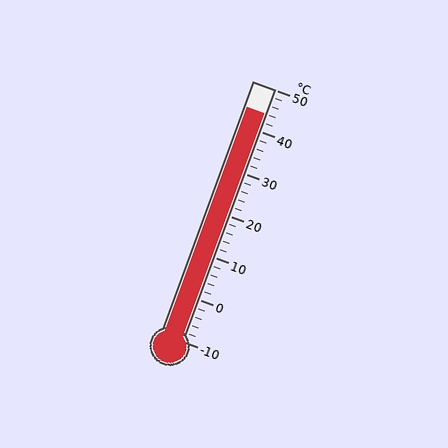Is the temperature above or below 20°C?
The temperature is above 20°C.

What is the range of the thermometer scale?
The thermometer scale ranges from -10°C to 50°C.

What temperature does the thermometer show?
The thermometer shows approximately 44°C.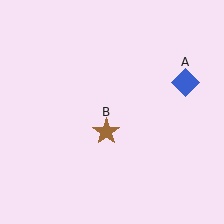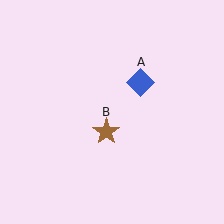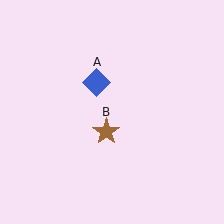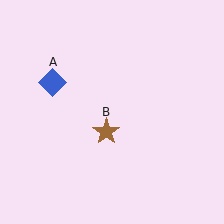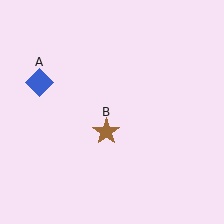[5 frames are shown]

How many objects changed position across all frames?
1 object changed position: blue diamond (object A).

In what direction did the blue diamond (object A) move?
The blue diamond (object A) moved left.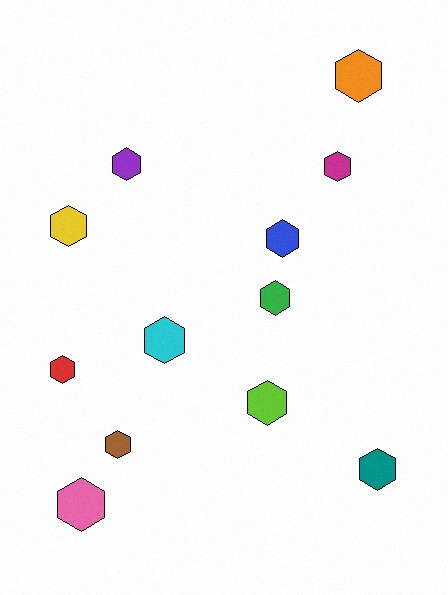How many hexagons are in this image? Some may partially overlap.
There are 12 hexagons.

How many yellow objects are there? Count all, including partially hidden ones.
There is 1 yellow object.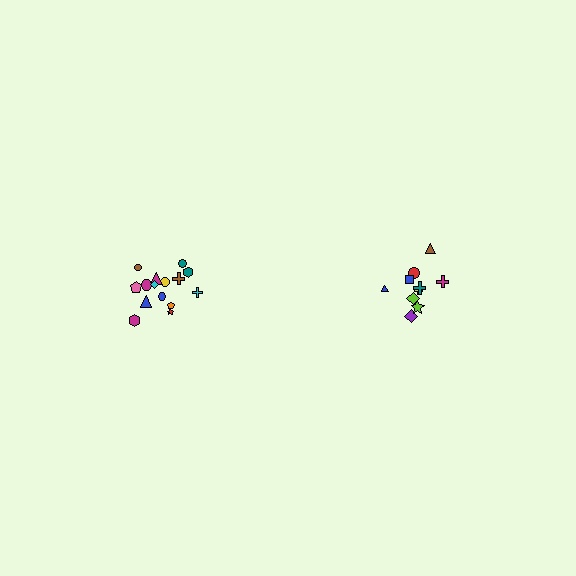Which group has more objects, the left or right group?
The left group.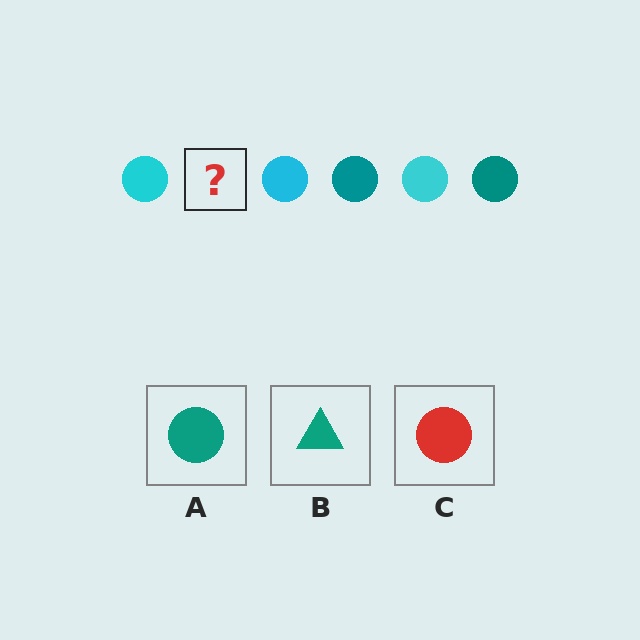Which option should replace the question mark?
Option A.